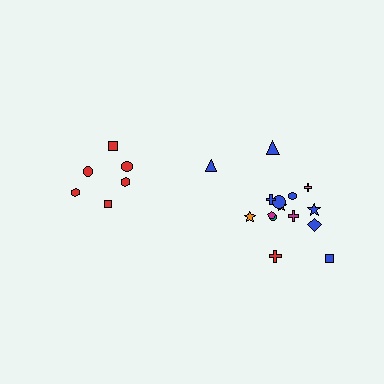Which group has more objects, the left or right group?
The right group.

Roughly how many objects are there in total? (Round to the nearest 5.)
Roughly 20 objects in total.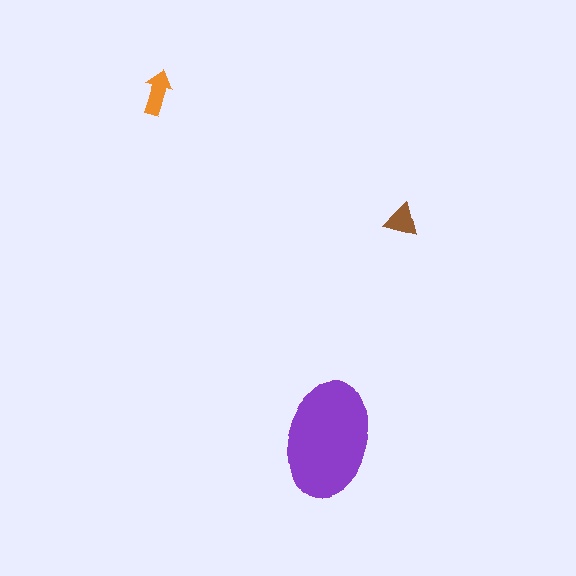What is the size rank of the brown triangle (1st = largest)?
3rd.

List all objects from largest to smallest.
The purple ellipse, the orange arrow, the brown triangle.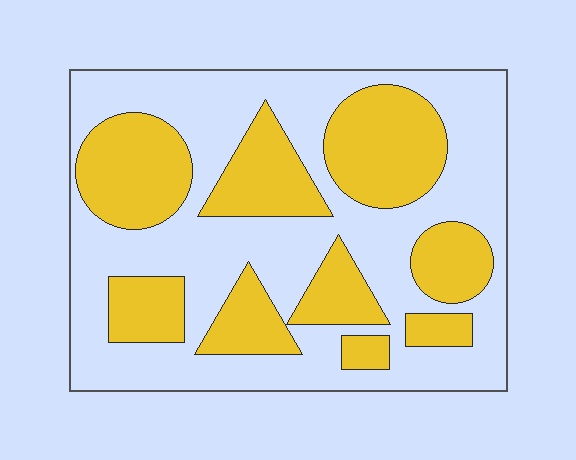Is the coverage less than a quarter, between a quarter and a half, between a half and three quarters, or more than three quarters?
Between a quarter and a half.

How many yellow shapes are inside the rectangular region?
9.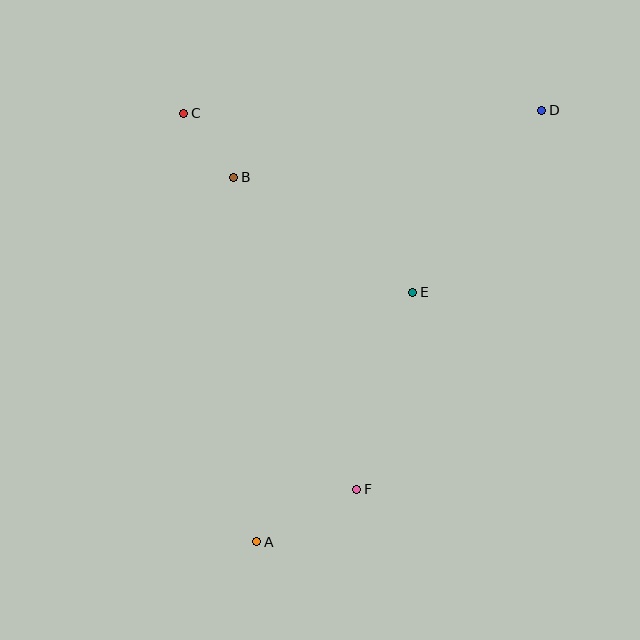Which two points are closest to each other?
Points B and C are closest to each other.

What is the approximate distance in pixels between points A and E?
The distance between A and E is approximately 294 pixels.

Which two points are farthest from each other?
Points A and D are farthest from each other.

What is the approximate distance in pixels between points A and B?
The distance between A and B is approximately 365 pixels.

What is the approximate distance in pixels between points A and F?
The distance between A and F is approximately 113 pixels.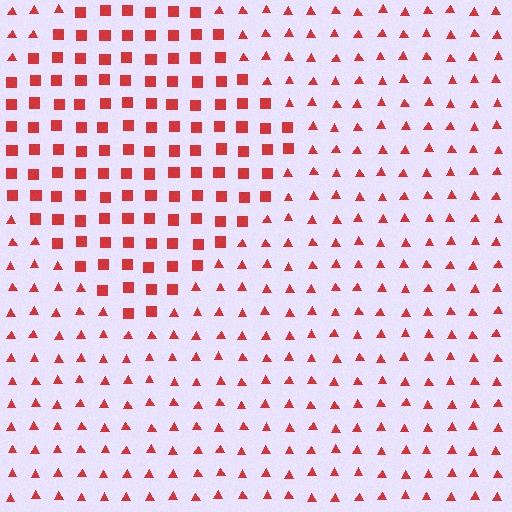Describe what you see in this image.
The image is filled with small red elements arranged in a uniform grid. A diamond-shaped region contains squares, while the surrounding area contains triangles. The boundary is defined purely by the change in element shape.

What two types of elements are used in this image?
The image uses squares inside the diamond region and triangles outside it.